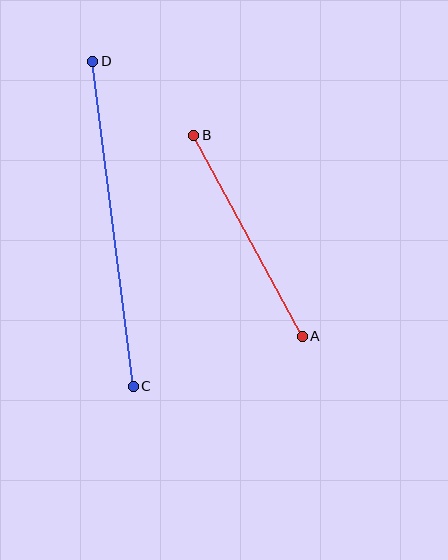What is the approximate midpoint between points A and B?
The midpoint is at approximately (248, 236) pixels.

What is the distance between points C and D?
The distance is approximately 328 pixels.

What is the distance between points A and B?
The distance is approximately 228 pixels.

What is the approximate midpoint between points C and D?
The midpoint is at approximately (113, 224) pixels.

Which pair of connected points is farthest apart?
Points C and D are farthest apart.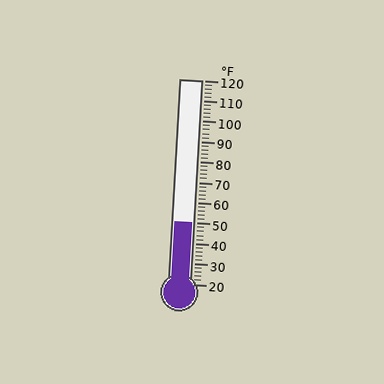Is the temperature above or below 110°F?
The temperature is below 110°F.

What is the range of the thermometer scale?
The thermometer scale ranges from 20°F to 120°F.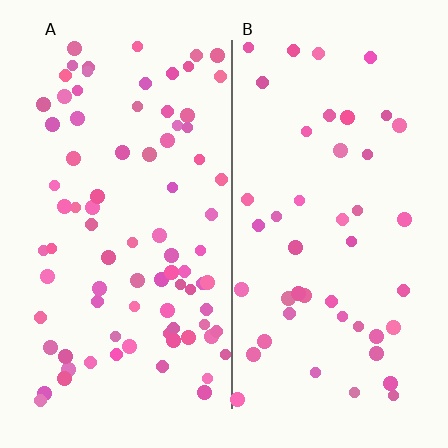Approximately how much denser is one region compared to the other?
Approximately 1.8× — region A over region B.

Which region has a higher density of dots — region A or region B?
A (the left).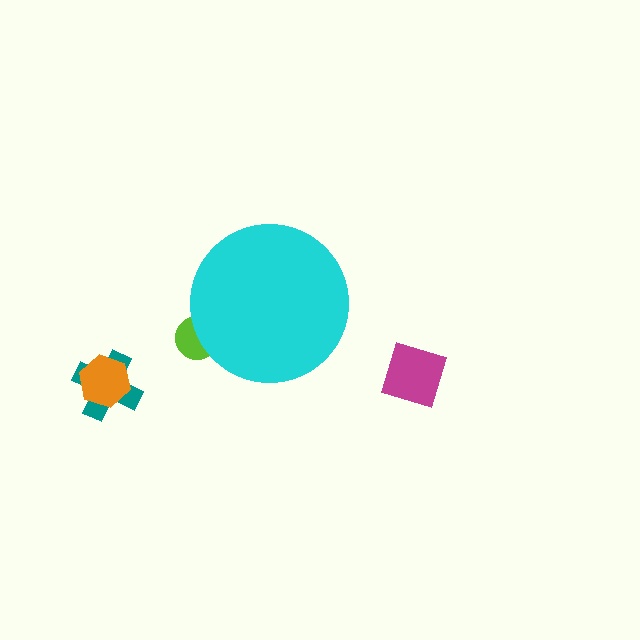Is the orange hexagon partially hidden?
No, the orange hexagon is fully visible.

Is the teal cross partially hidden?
No, the teal cross is fully visible.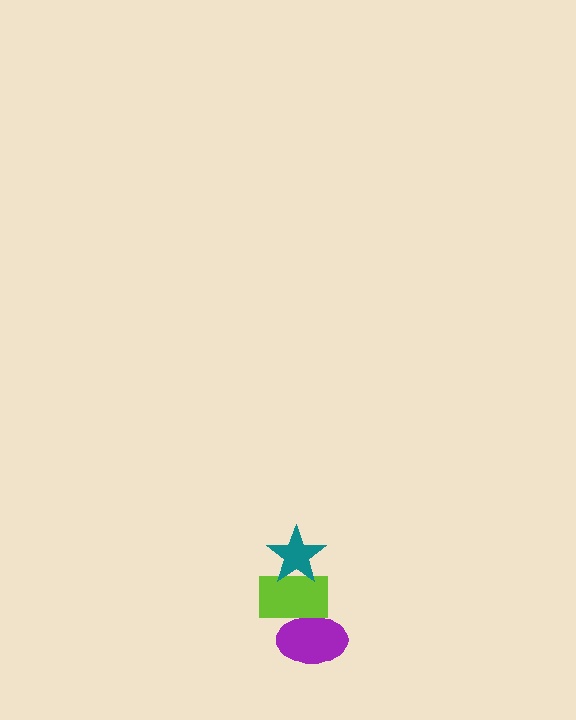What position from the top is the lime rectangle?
The lime rectangle is 2nd from the top.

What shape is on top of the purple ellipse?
The lime rectangle is on top of the purple ellipse.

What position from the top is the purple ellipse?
The purple ellipse is 3rd from the top.